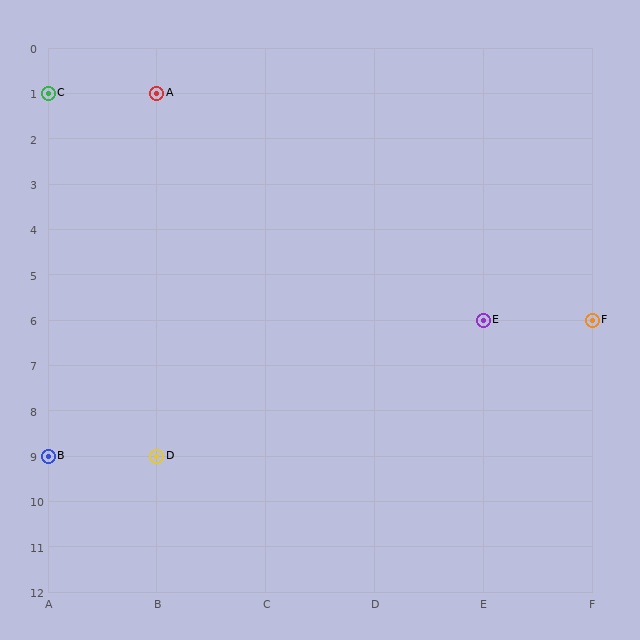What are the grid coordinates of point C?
Point C is at grid coordinates (A, 1).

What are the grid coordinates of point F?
Point F is at grid coordinates (F, 6).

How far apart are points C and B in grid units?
Points C and B are 8 rows apart.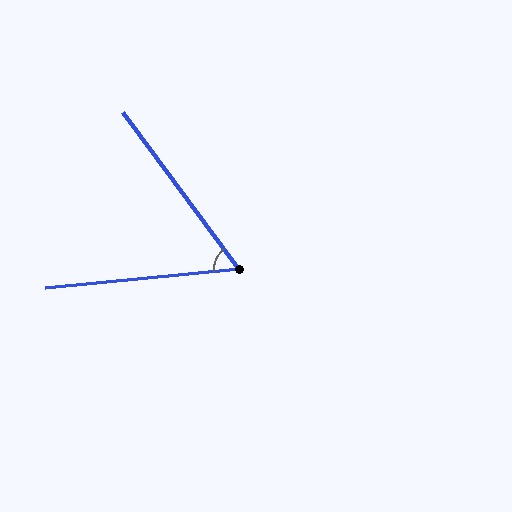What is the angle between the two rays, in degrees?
Approximately 59 degrees.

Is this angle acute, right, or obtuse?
It is acute.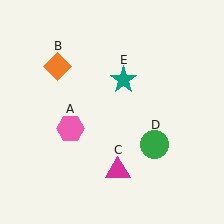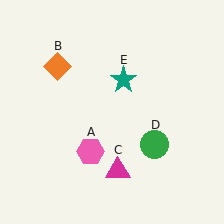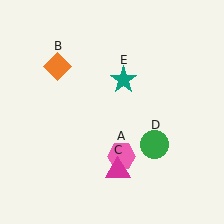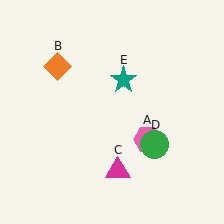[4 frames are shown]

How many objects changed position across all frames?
1 object changed position: pink hexagon (object A).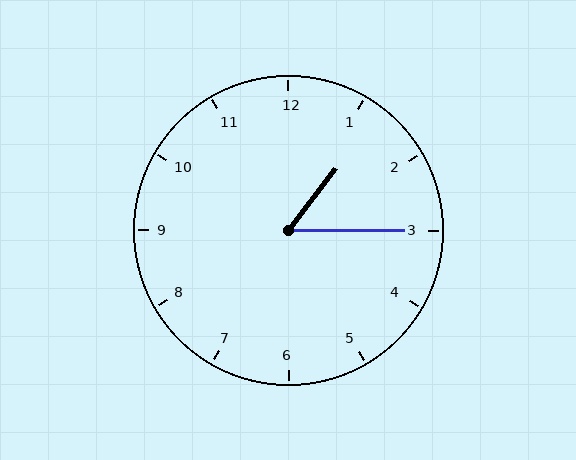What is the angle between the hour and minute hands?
Approximately 52 degrees.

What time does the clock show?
1:15.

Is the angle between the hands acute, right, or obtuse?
It is acute.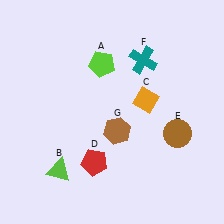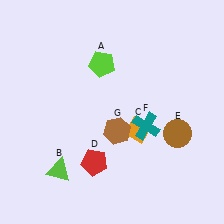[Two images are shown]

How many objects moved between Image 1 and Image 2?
2 objects moved between the two images.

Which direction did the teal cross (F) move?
The teal cross (F) moved down.